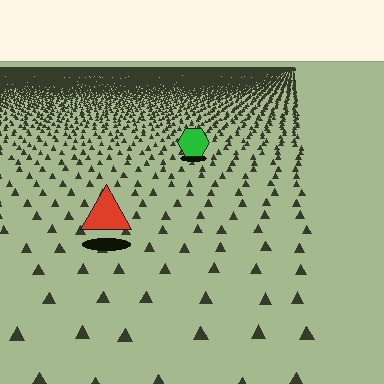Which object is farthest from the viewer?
The green hexagon is farthest from the viewer. It appears smaller and the ground texture around it is denser.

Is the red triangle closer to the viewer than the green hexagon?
Yes. The red triangle is closer — you can tell from the texture gradient: the ground texture is coarser near it.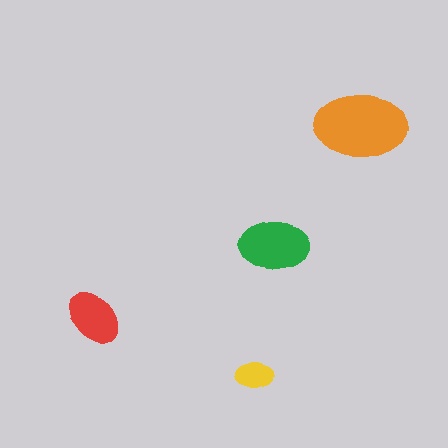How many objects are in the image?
There are 4 objects in the image.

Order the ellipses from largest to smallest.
the orange one, the green one, the red one, the yellow one.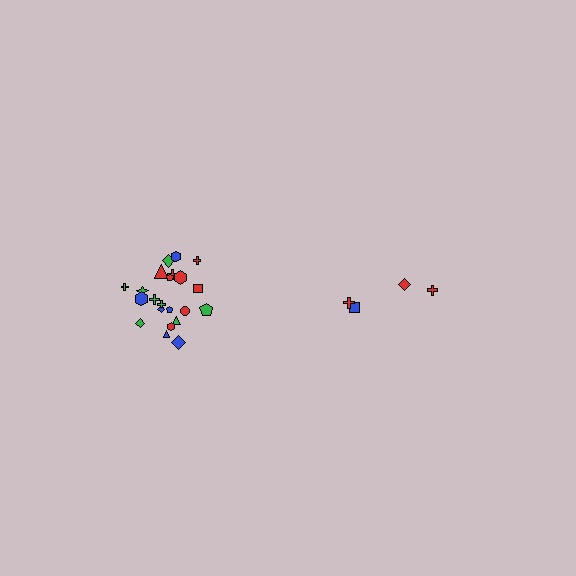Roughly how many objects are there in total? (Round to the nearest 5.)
Roughly 25 objects in total.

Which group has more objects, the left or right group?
The left group.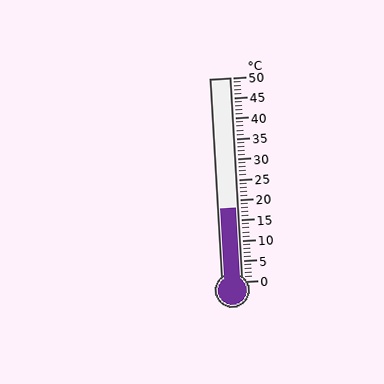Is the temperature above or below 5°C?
The temperature is above 5°C.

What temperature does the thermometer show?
The thermometer shows approximately 18°C.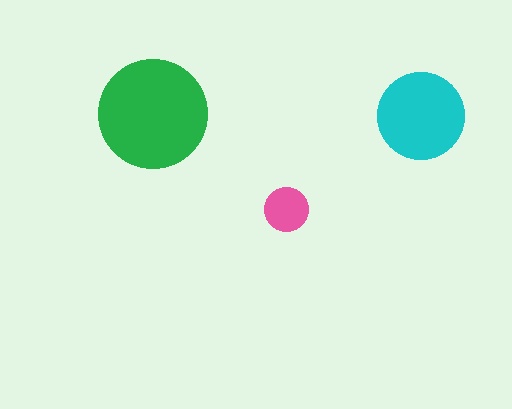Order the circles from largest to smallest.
the green one, the cyan one, the pink one.